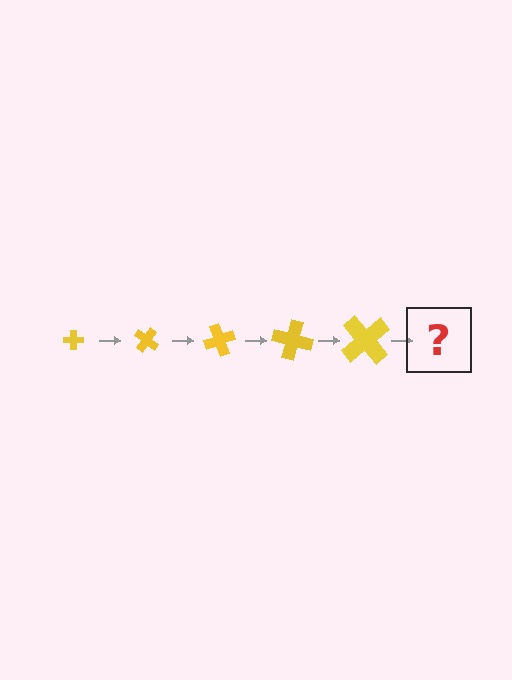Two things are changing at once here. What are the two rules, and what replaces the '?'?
The two rules are that the cross grows larger each step and it rotates 35 degrees each step. The '?' should be a cross, larger than the previous one and rotated 175 degrees from the start.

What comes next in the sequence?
The next element should be a cross, larger than the previous one and rotated 175 degrees from the start.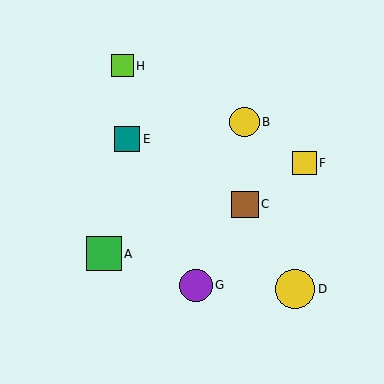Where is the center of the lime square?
The center of the lime square is at (123, 66).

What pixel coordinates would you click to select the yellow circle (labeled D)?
Click at (295, 289) to select the yellow circle D.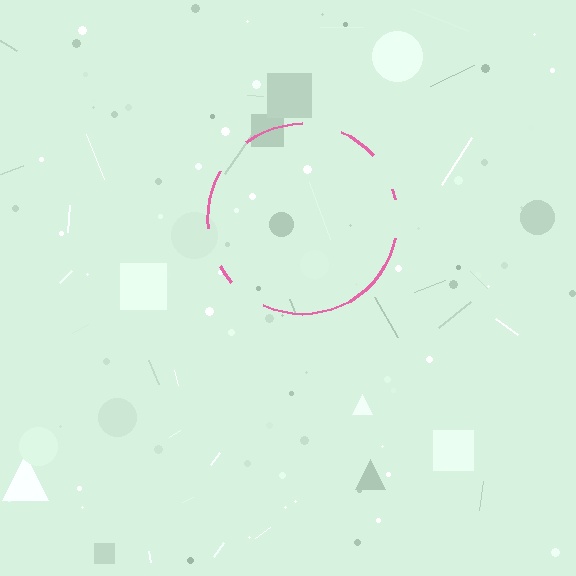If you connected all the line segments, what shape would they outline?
They would outline a circle.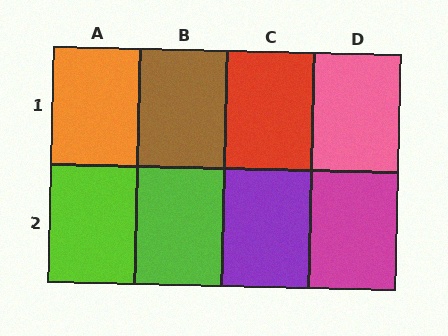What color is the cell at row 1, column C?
Red.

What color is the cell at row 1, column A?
Orange.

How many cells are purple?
1 cell is purple.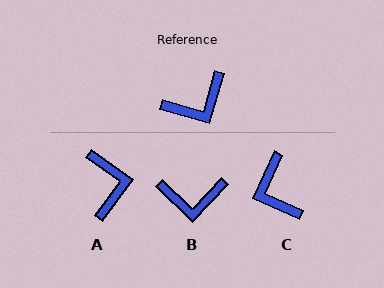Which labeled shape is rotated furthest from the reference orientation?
C, about 99 degrees away.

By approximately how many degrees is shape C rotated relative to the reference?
Approximately 99 degrees clockwise.